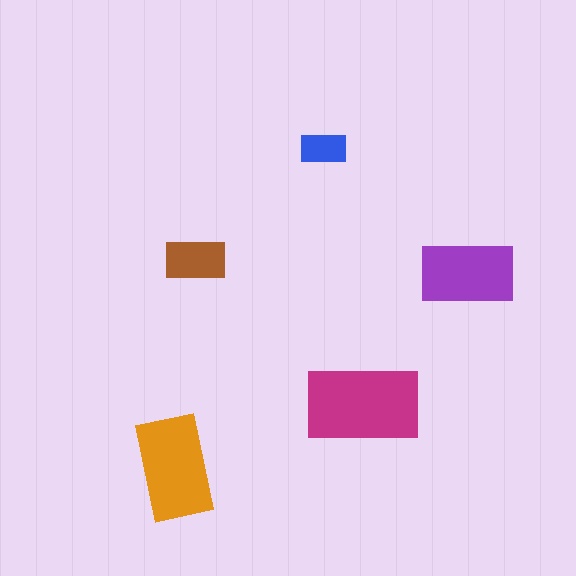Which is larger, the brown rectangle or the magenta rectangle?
The magenta one.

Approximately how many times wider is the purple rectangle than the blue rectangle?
About 2 times wider.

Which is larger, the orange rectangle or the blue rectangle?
The orange one.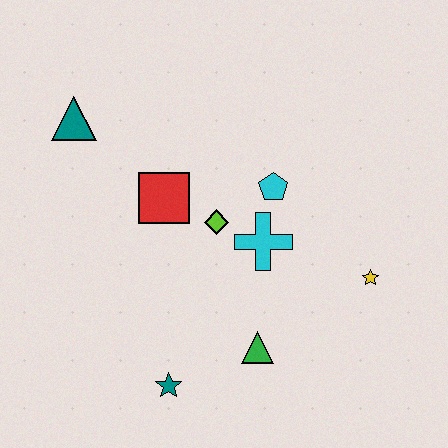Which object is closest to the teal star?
The green triangle is closest to the teal star.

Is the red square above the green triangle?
Yes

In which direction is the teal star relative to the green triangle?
The teal star is to the left of the green triangle.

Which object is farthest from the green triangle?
The teal triangle is farthest from the green triangle.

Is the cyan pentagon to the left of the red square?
No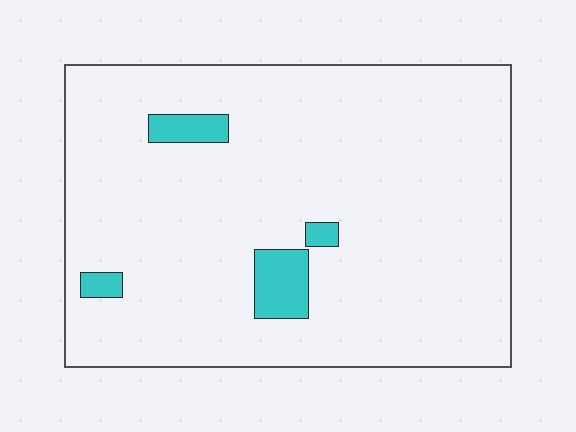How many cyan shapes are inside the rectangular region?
4.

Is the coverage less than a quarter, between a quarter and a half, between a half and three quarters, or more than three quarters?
Less than a quarter.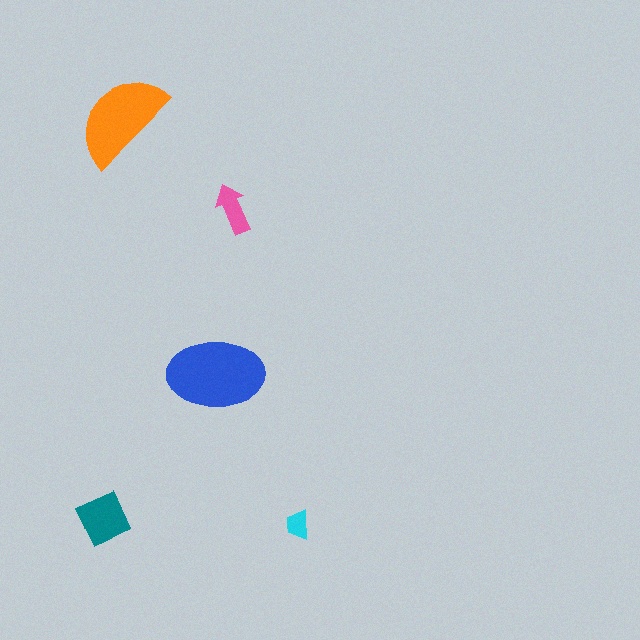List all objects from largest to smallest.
The blue ellipse, the orange semicircle, the teal diamond, the pink arrow, the cyan trapezoid.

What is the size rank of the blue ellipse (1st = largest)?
1st.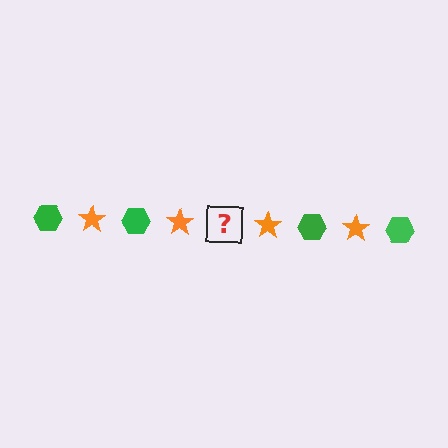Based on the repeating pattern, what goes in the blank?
The blank should be a green hexagon.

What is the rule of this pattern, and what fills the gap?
The rule is that the pattern alternates between green hexagon and orange star. The gap should be filled with a green hexagon.